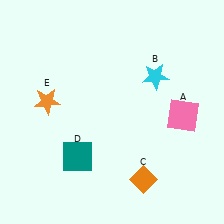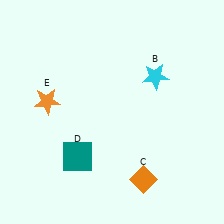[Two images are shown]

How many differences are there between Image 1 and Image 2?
There is 1 difference between the two images.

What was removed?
The pink square (A) was removed in Image 2.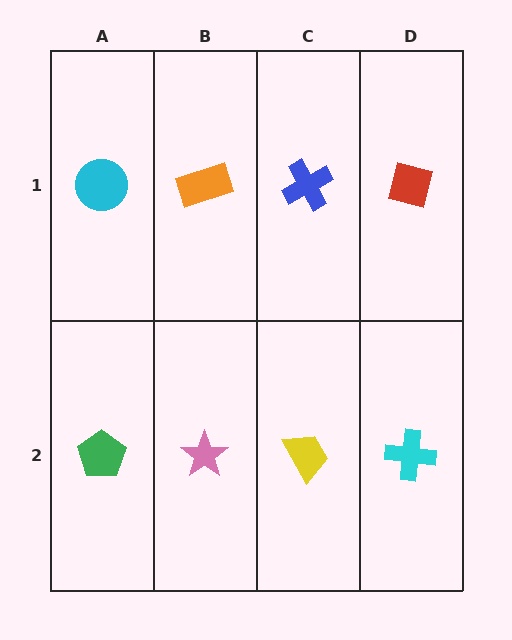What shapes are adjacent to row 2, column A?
A cyan circle (row 1, column A), a pink star (row 2, column B).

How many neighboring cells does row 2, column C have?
3.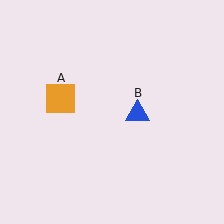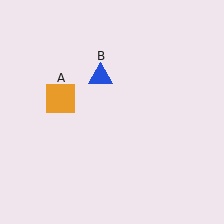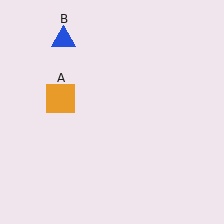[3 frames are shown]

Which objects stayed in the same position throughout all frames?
Orange square (object A) remained stationary.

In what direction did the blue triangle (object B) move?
The blue triangle (object B) moved up and to the left.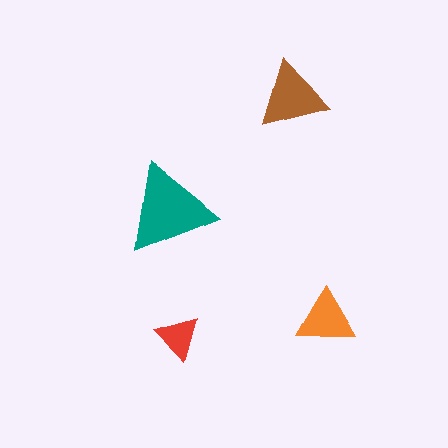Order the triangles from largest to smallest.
the teal one, the brown one, the orange one, the red one.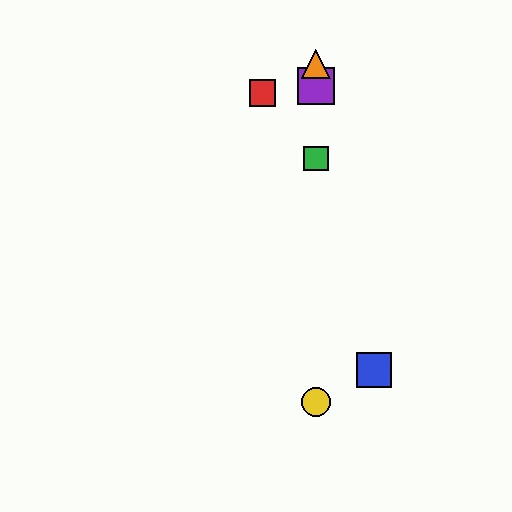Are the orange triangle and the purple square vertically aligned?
Yes, both are at x≈316.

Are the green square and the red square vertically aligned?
No, the green square is at x≈316 and the red square is at x≈263.